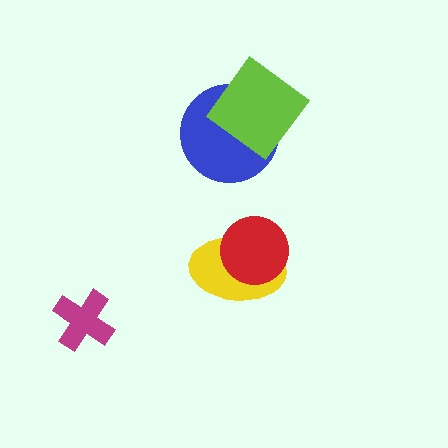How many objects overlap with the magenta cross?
0 objects overlap with the magenta cross.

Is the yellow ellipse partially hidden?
Yes, it is partially covered by another shape.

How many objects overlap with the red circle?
1 object overlaps with the red circle.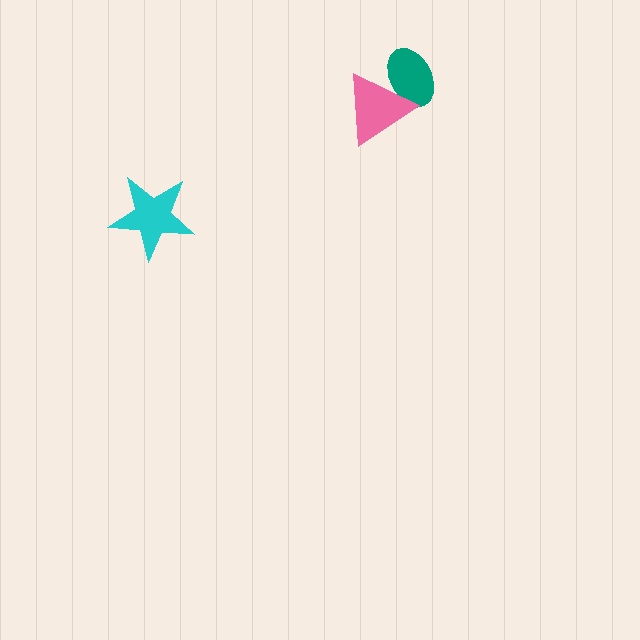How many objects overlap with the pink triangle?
1 object overlaps with the pink triangle.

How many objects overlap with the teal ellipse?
1 object overlaps with the teal ellipse.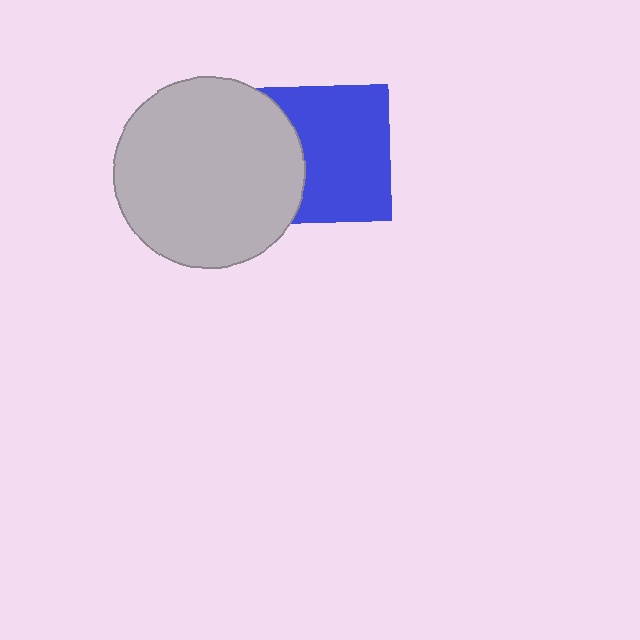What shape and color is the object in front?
The object in front is a light gray circle.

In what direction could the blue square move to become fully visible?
The blue square could move right. That would shift it out from behind the light gray circle entirely.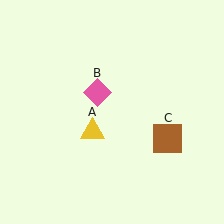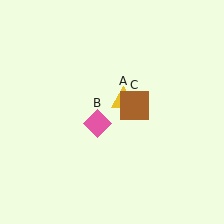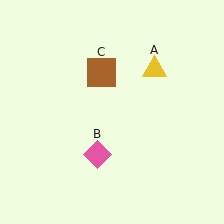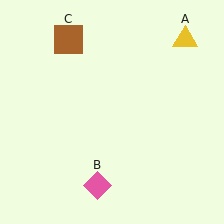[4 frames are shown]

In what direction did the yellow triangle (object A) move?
The yellow triangle (object A) moved up and to the right.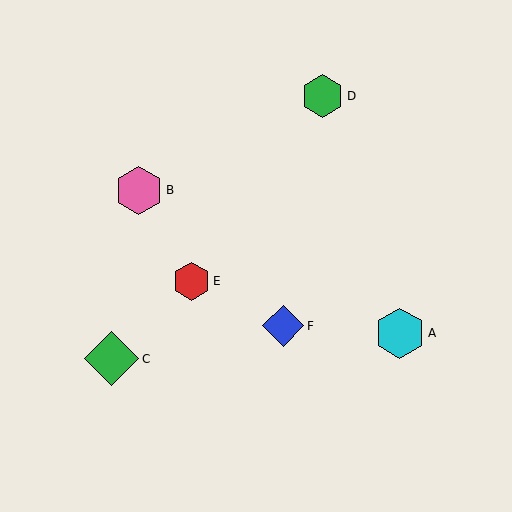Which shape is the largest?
The green diamond (labeled C) is the largest.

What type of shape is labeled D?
Shape D is a green hexagon.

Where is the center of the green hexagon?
The center of the green hexagon is at (322, 96).